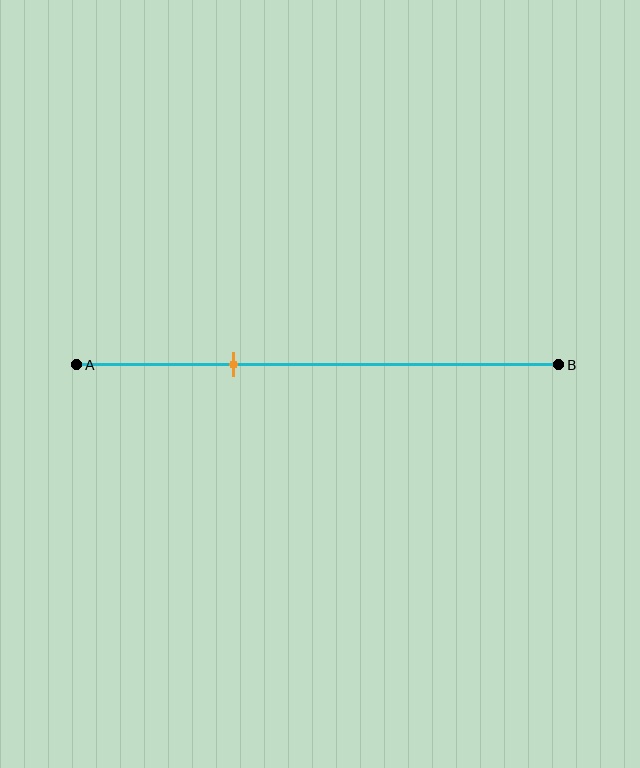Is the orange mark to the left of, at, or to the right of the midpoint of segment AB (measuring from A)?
The orange mark is to the left of the midpoint of segment AB.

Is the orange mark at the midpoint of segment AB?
No, the mark is at about 35% from A, not at the 50% midpoint.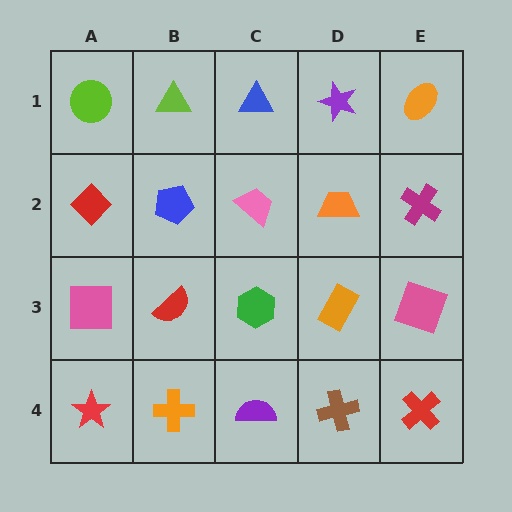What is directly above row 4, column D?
An orange rectangle.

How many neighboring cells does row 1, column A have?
2.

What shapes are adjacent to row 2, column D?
A purple star (row 1, column D), an orange rectangle (row 3, column D), a pink trapezoid (row 2, column C), a magenta cross (row 2, column E).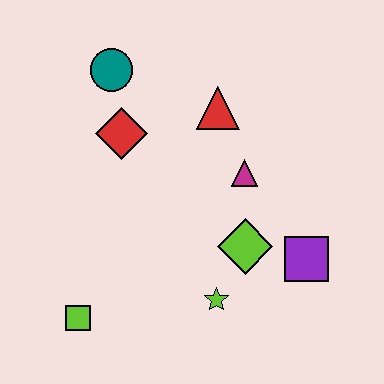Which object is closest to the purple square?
The lime diamond is closest to the purple square.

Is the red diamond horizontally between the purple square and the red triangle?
No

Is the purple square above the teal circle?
No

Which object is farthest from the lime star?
The teal circle is farthest from the lime star.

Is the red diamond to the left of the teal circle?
No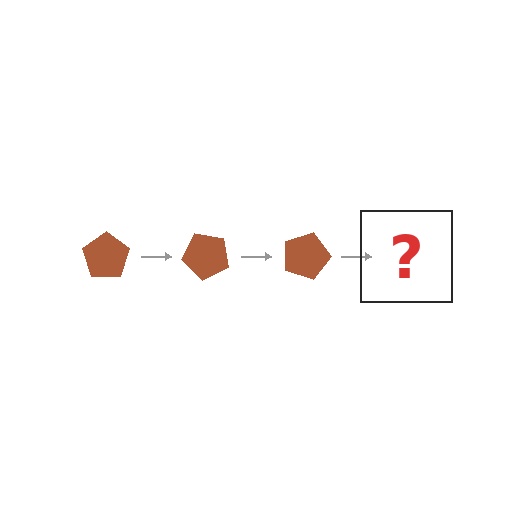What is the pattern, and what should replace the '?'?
The pattern is that the pentagon rotates 45 degrees each step. The '?' should be a brown pentagon rotated 135 degrees.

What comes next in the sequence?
The next element should be a brown pentagon rotated 135 degrees.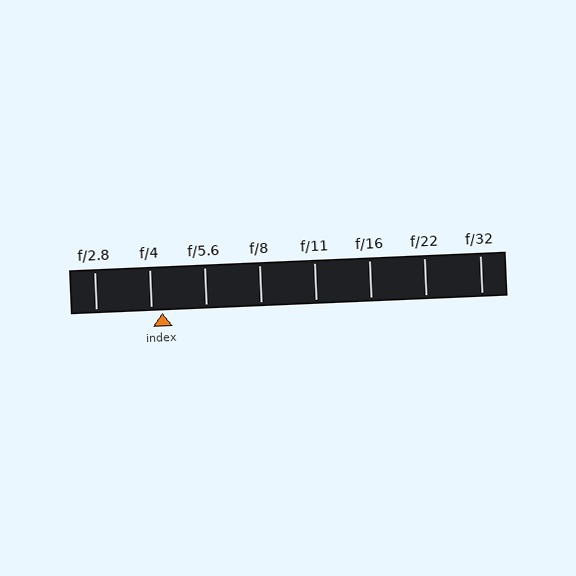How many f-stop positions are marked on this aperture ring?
There are 8 f-stop positions marked.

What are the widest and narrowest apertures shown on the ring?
The widest aperture shown is f/2.8 and the narrowest is f/32.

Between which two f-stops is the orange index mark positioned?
The index mark is between f/4 and f/5.6.